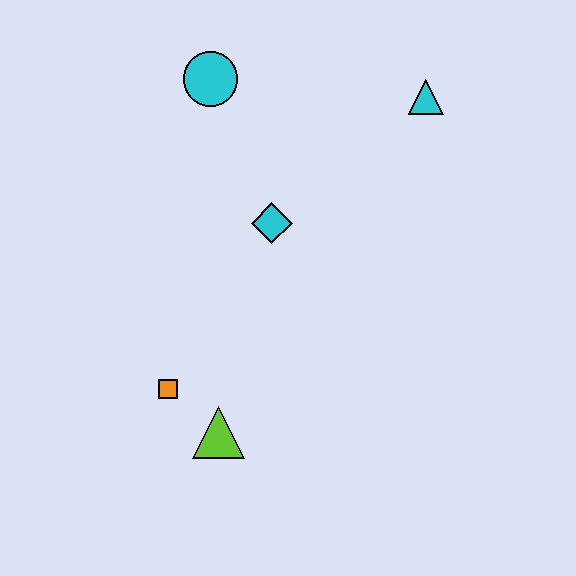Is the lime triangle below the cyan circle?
Yes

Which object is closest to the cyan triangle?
The cyan diamond is closest to the cyan triangle.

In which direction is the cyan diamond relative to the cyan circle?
The cyan diamond is below the cyan circle.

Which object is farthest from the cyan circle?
The lime triangle is farthest from the cyan circle.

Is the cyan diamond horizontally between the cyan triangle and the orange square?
Yes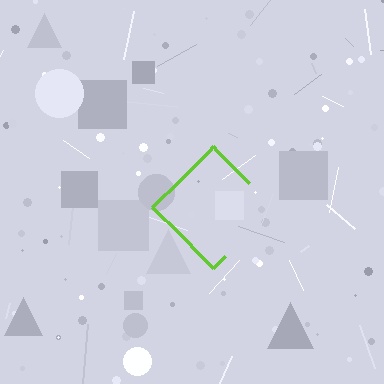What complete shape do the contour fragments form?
The contour fragments form a diamond.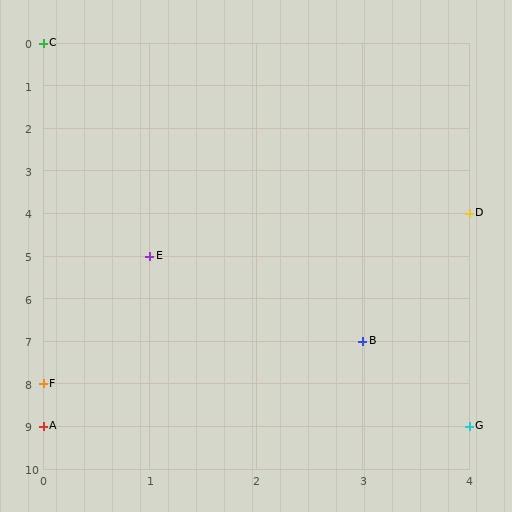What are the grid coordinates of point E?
Point E is at grid coordinates (1, 5).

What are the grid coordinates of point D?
Point D is at grid coordinates (4, 4).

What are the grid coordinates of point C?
Point C is at grid coordinates (0, 0).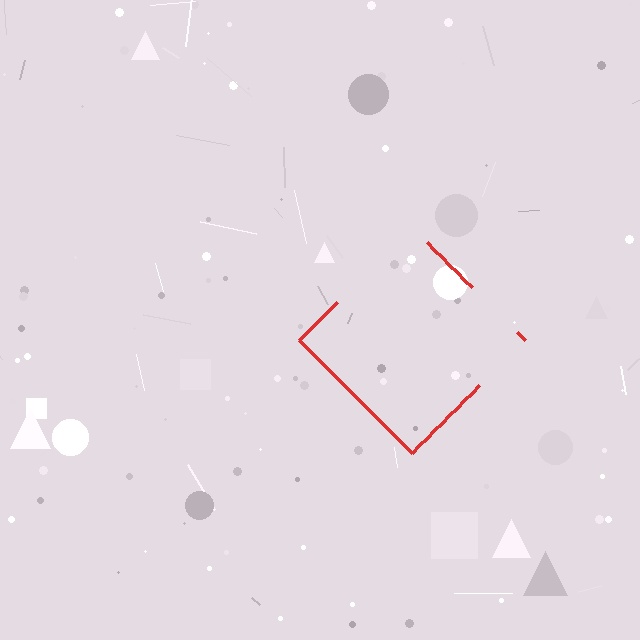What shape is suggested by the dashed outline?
The dashed outline suggests a diamond.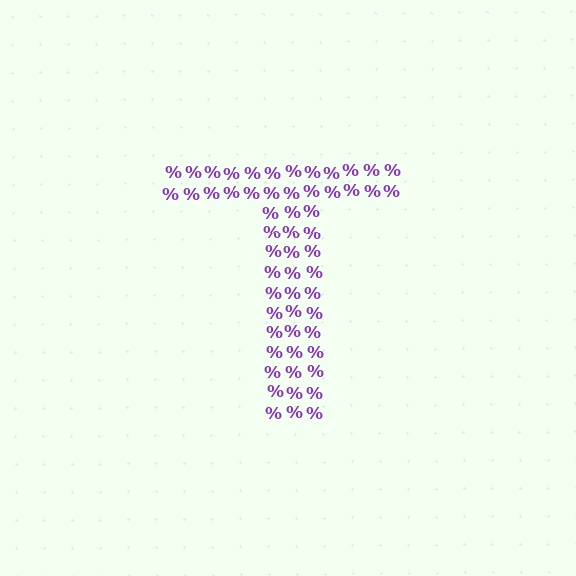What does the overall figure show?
The overall figure shows the letter T.